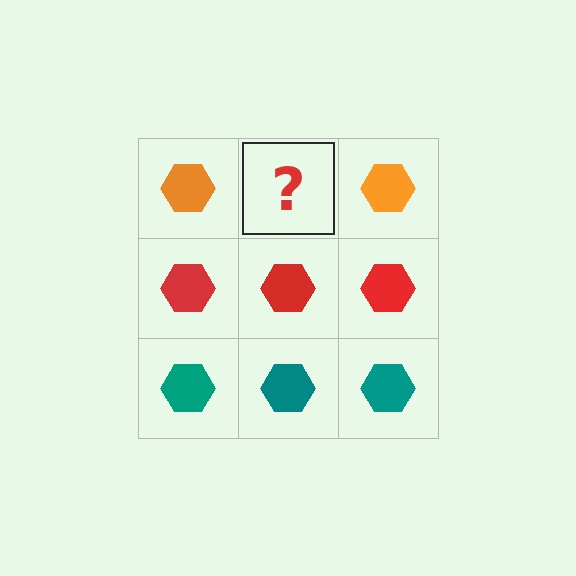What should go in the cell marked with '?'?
The missing cell should contain an orange hexagon.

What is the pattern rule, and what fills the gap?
The rule is that each row has a consistent color. The gap should be filled with an orange hexagon.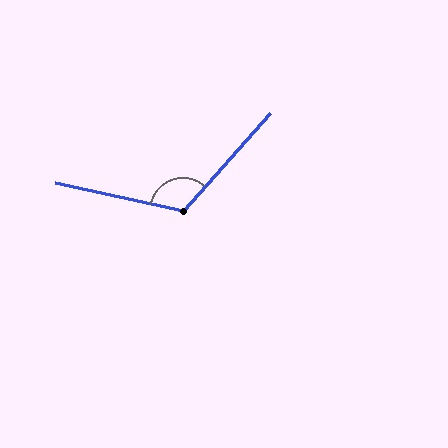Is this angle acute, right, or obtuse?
It is obtuse.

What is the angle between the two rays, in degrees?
Approximately 119 degrees.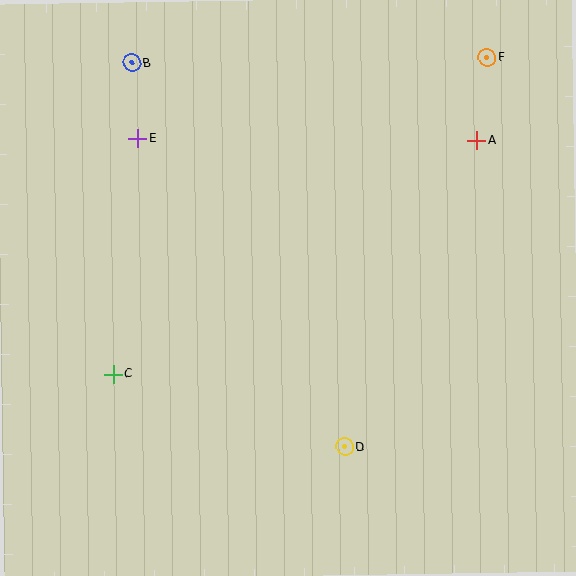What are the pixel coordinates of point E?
Point E is at (137, 139).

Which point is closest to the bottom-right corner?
Point D is closest to the bottom-right corner.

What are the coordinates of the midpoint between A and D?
The midpoint between A and D is at (410, 294).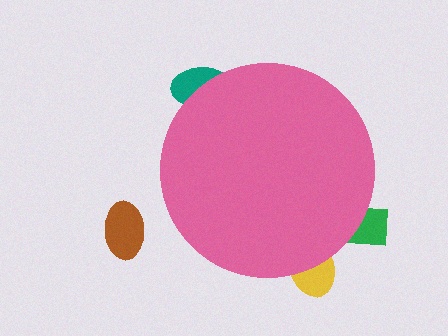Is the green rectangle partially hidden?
Yes, the green rectangle is partially hidden behind the pink circle.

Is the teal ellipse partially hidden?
Yes, the teal ellipse is partially hidden behind the pink circle.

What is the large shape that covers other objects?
A pink circle.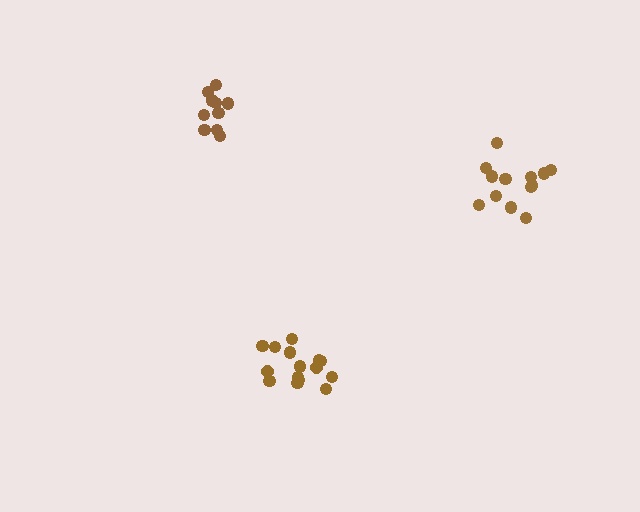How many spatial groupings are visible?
There are 3 spatial groupings.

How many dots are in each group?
Group 1: 13 dots, Group 2: 10 dots, Group 3: 15 dots (38 total).